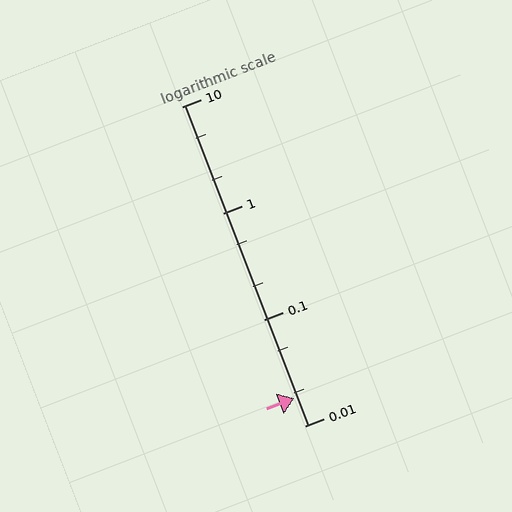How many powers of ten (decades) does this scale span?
The scale spans 3 decades, from 0.01 to 10.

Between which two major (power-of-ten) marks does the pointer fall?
The pointer is between 0.01 and 0.1.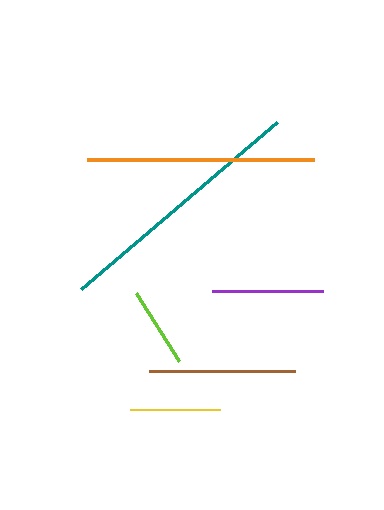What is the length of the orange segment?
The orange segment is approximately 227 pixels long.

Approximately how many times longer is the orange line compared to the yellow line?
The orange line is approximately 2.5 times the length of the yellow line.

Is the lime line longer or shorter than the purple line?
The purple line is longer than the lime line.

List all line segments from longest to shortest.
From longest to shortest: teal, orange, brown, purple, yellow, lime.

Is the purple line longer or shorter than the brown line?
The brown line is longer than the purple line.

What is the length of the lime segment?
The lime segment is approximately 80 pixels long.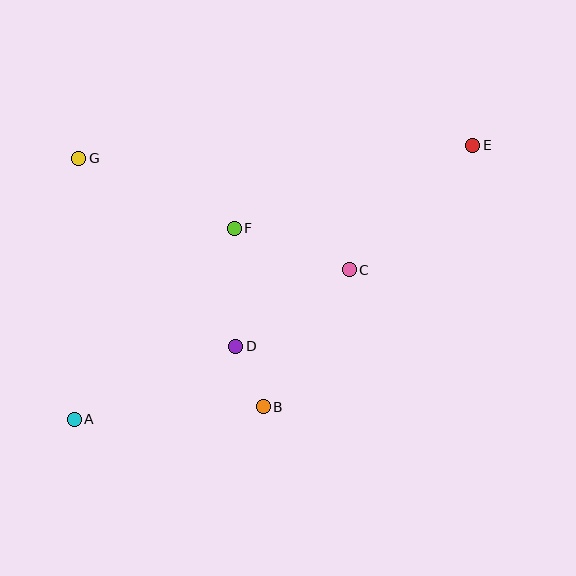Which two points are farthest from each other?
Points A and E are farthest from each other.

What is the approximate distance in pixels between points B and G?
The distance between B and G is approximately 310 pixels.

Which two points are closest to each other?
Points B and D are closest to each other.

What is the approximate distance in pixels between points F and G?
The distance between F and G is approximately 171 pixels.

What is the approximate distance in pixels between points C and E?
The distance between C and E is approximately 175 pixels.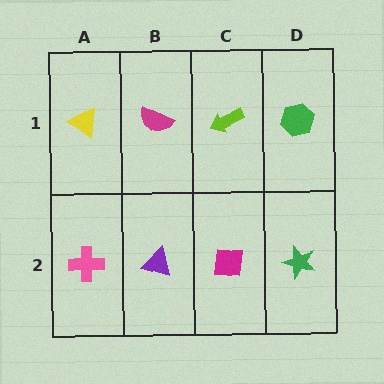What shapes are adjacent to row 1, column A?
A pink cross (row 2, column A), a magenta semicircle (row 1, column B).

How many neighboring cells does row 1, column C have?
3.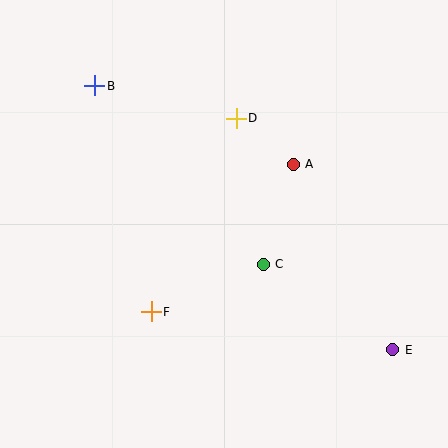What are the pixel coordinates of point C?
Point C is at (263, 264).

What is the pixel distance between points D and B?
The distance between D and B is 145 pixels.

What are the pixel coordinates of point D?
Point D is at (236, 118).